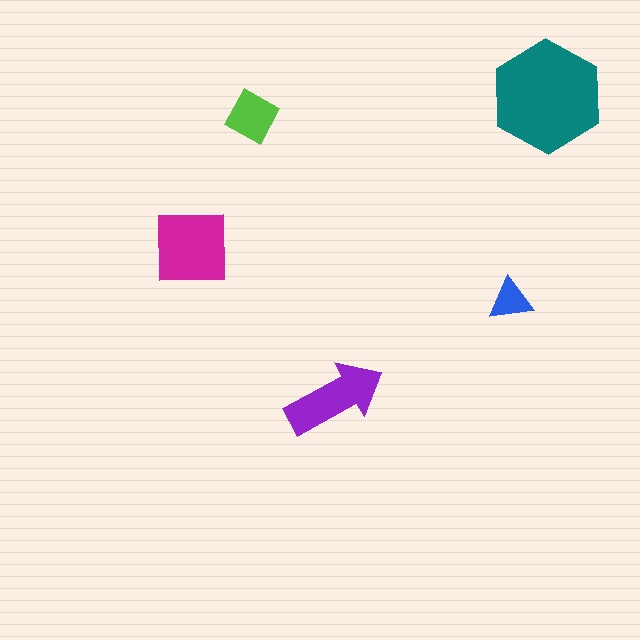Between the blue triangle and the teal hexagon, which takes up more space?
The teal hexagon.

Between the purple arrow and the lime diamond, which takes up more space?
The purple arrow.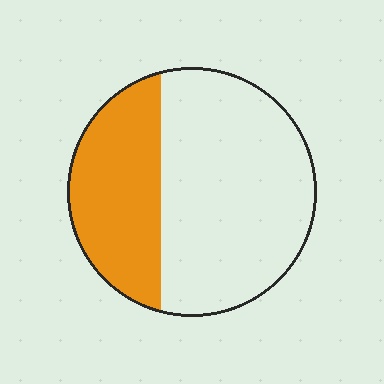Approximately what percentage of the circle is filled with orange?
Approximately 35%.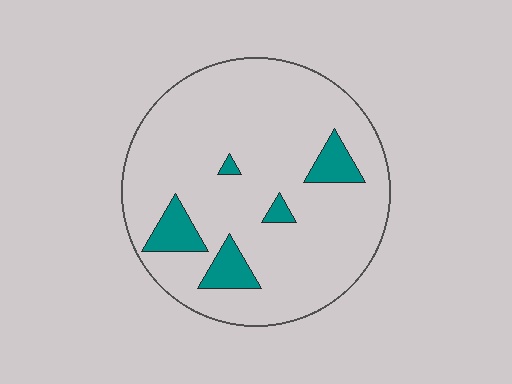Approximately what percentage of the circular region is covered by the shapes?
Approximately 10%.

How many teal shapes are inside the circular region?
5.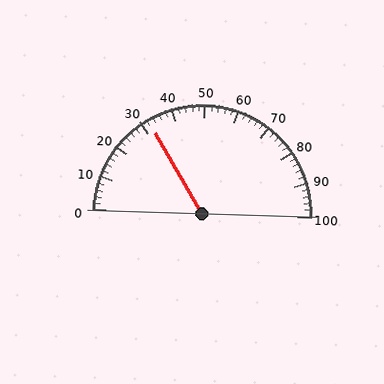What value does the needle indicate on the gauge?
The needle indicates approximately 32.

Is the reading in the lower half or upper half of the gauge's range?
The reading is in the lower half of the range (0 to 100).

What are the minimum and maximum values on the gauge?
The gauge ranges from 0 to 100.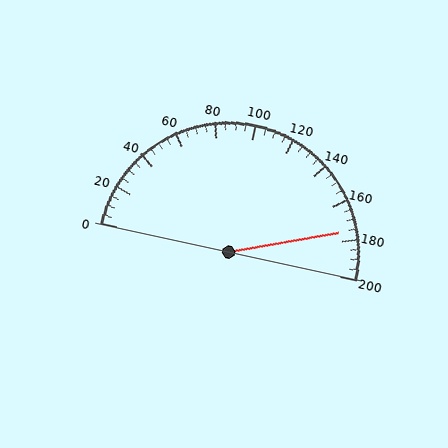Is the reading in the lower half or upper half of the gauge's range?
The reading is in the upper half of the range (0 to 200).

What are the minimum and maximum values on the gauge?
The gauge ranges from 0 to 200.